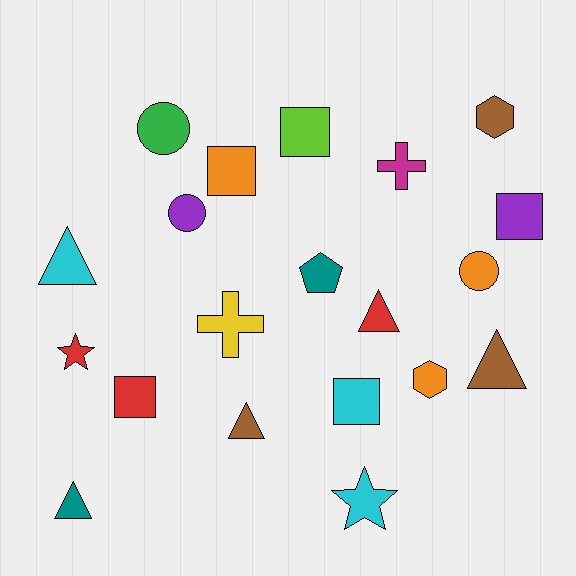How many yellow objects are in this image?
There is 1 yellow object.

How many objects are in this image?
There are 20 objects.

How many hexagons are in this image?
There are 2 hexagons.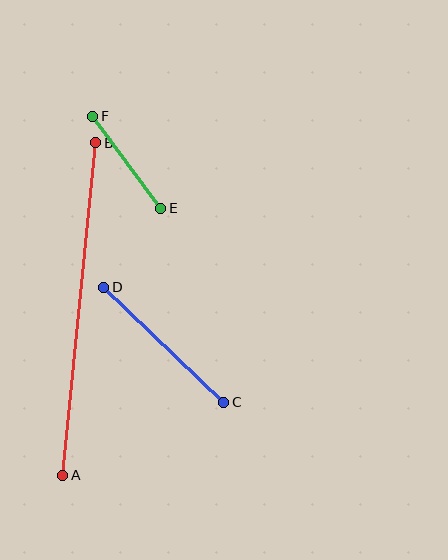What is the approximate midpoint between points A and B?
The midpoint is at approximately (79, 309) pixels.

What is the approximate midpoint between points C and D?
The midpoint is at approximately (164, 345) pixels.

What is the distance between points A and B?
The distance is approximately 334 pixels.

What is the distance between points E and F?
The distance is approximately 114 pixels.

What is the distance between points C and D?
The distance is approximately 166 pixels.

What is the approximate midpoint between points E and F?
The midpoint is at approximately (127, 162) pixels.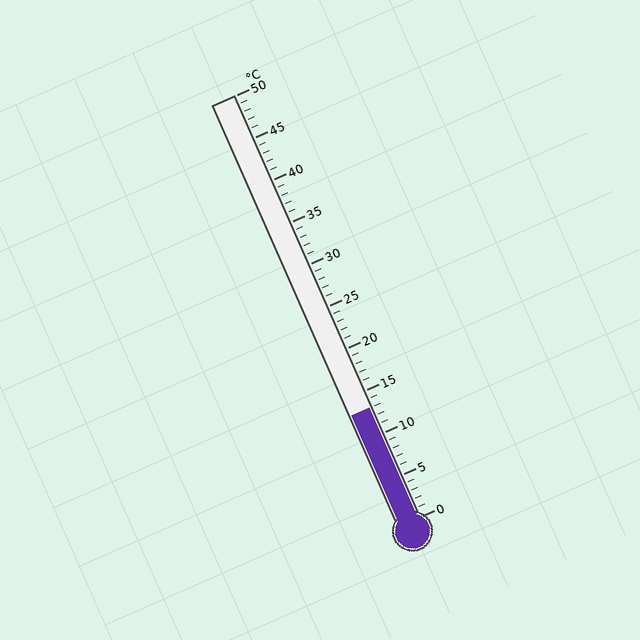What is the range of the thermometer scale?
The thermometer scale ranges from 0°C to 50°C.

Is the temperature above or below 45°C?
The temperature is below 45°C.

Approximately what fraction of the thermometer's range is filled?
The thermometer is filled to approximately 25% of its range.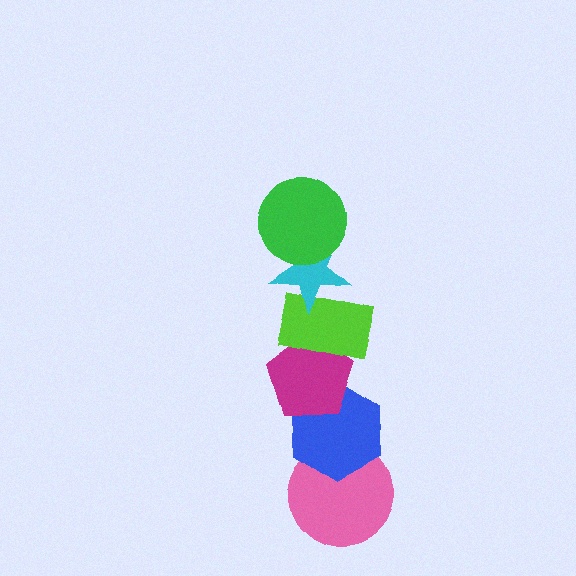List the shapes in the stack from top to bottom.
From top to bottom: the green circle, the cyan star, the lime rectangle, the magenta pentagon, the blue hexagon, the pink circle.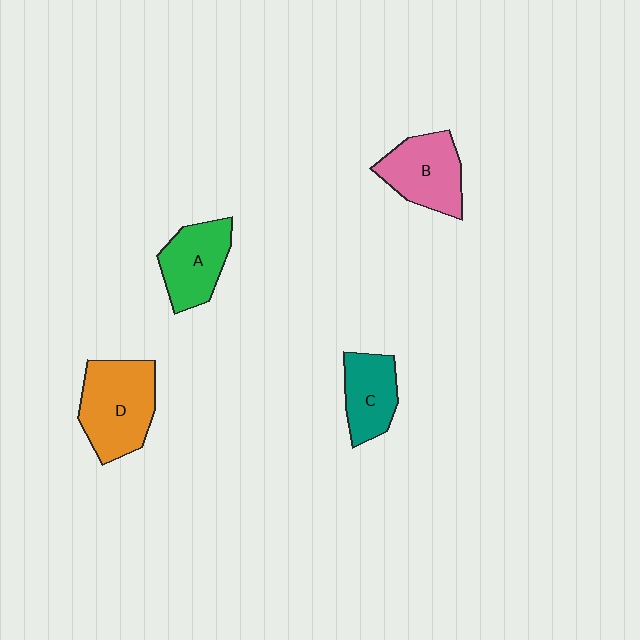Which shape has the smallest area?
Shape C (teal).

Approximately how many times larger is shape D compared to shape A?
Approximately 1.3 times.